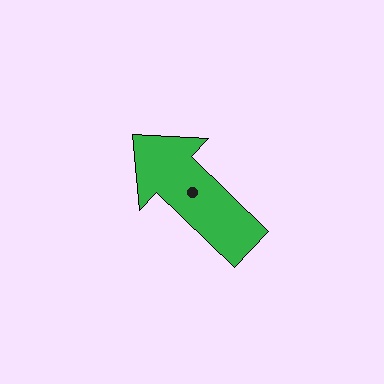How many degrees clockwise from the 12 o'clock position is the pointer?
Approximately 314 degrees.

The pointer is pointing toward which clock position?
Roughly 10 o'clock.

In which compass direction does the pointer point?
Northwest.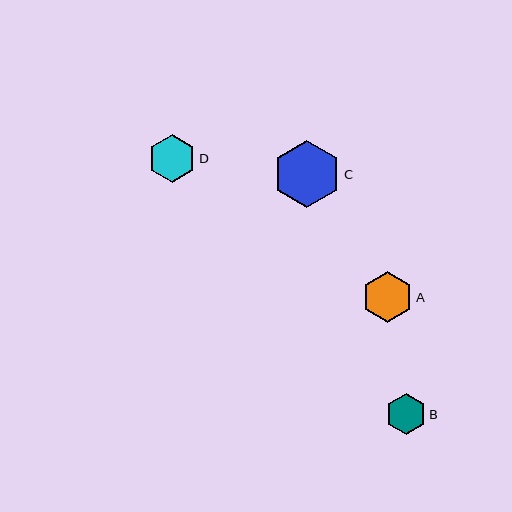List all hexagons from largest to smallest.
From largest to smallest: C, A, D, B.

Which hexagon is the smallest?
Hexagon B is the smallest with a size of approximately 40 pixels.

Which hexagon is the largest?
Hexagon C is the largest with a size of approximately 67 pixels.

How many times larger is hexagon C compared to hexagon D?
Hexagon C is approximately 1.4 times the size of hexagon D.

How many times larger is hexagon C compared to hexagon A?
Hexagon C is approximately 1.3 times the size of hexagon A.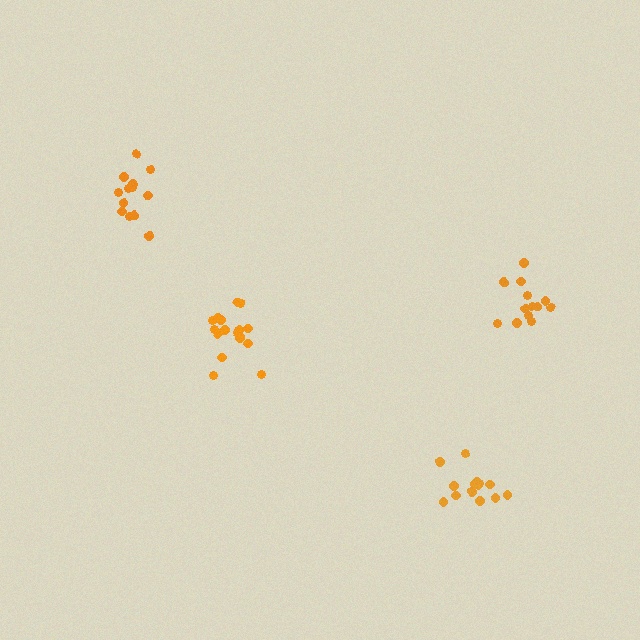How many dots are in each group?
Group 1: 16 dots, Group 2: 14 dots, Group 3: 13 dots, Group 4: 13 dots (56 total).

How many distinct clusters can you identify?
There are 4 distinct clusters.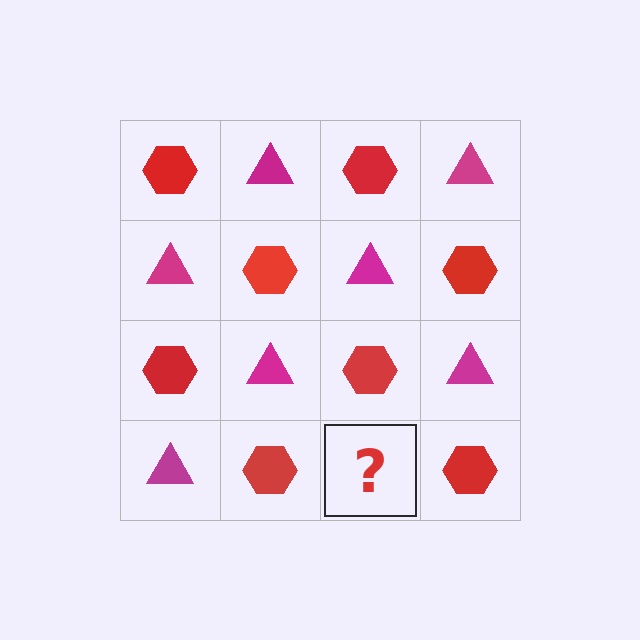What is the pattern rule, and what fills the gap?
The rule is that it alternates red hexagon and magenta triangle in a checkerboard pattern. The gap should be filled with a magenta triangle.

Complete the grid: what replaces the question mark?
The question mark should be replaced with a magenta triangle.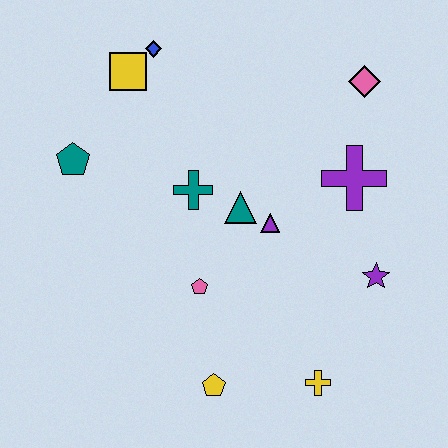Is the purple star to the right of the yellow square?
Yes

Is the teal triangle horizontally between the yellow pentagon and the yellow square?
No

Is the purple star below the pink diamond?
Yes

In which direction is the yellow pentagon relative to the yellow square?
The yellow pentagon is below the yellow square.